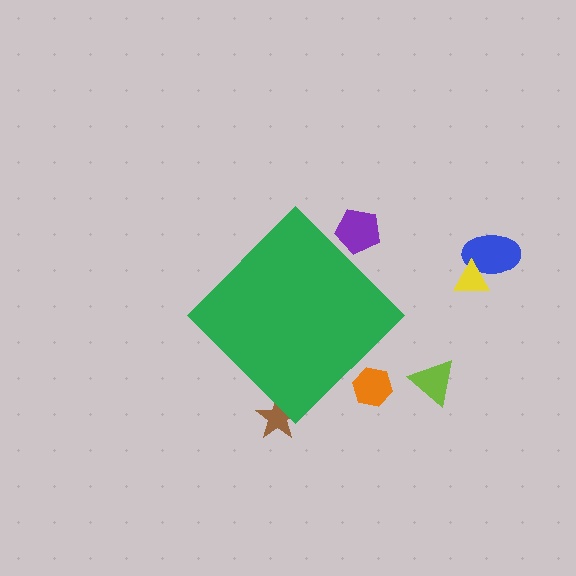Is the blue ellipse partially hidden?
No, the blue ellipse is fully visible.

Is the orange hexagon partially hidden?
Yes, the orange hexagon is partially hidden behind the green diamond.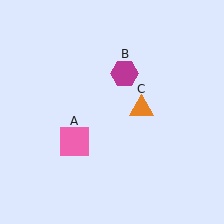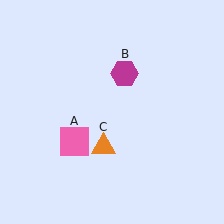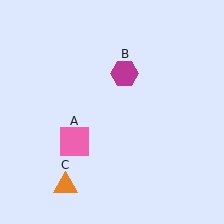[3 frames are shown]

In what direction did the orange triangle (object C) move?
The orange triangle (object C) moved down and to the left.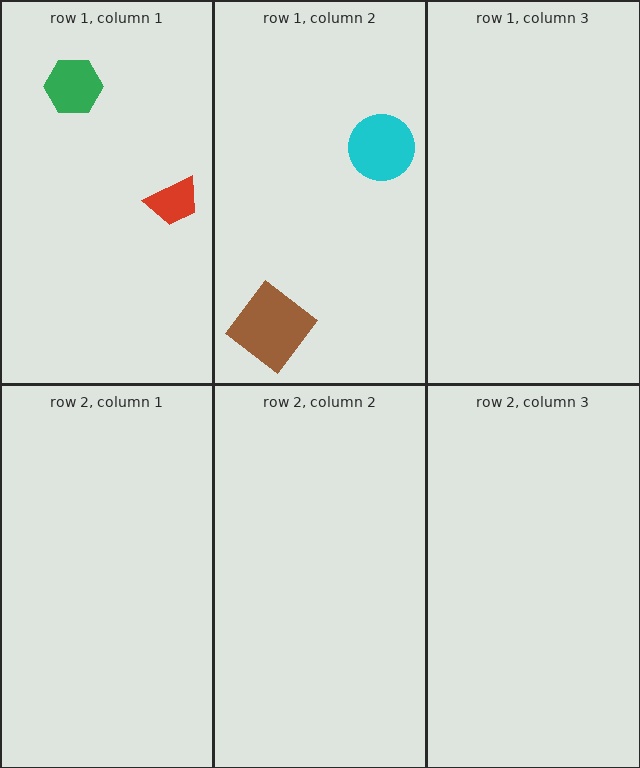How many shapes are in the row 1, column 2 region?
2.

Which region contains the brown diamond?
The row 1, column 2 region.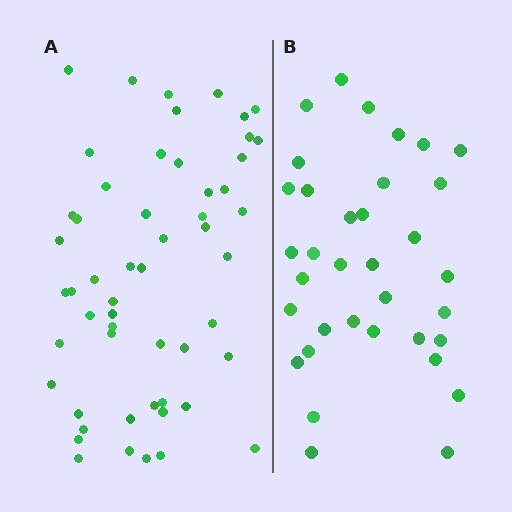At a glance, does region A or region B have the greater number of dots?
Region A (the left region) has more dots.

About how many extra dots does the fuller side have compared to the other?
Region A has approximately 20 more dots than region B.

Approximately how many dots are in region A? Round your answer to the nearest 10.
About 50 dots. (The exact count is 54, which rounds to 50.)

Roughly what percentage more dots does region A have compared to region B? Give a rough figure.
About 55% more.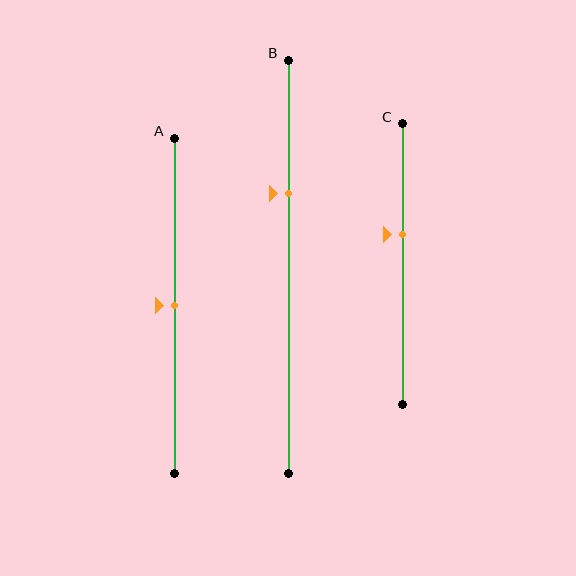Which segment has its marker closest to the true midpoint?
Segment A has its marker closest to the true midpoint.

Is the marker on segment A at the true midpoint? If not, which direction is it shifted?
Yes, the marker on segment A is at the true midpoint.